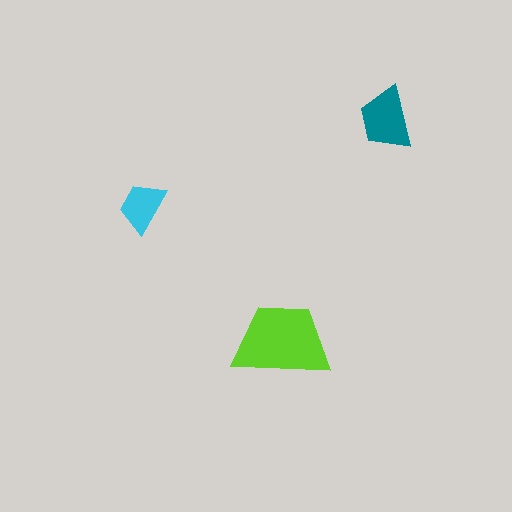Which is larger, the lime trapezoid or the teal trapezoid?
The lime one.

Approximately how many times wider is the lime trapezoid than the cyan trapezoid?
About 2 times wider.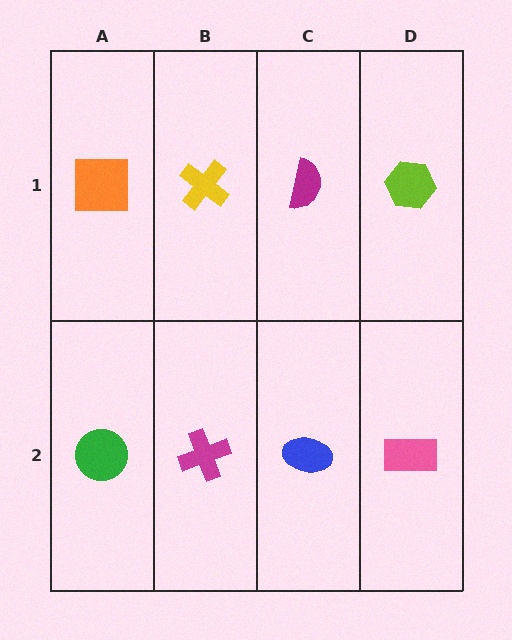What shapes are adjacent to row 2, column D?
A lime hexagon (row 1, column D), a blue ellipse (row 2, column C).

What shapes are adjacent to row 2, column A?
An orange square (row 1, column A), a magenta cross (row 2, column B).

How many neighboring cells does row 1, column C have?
3.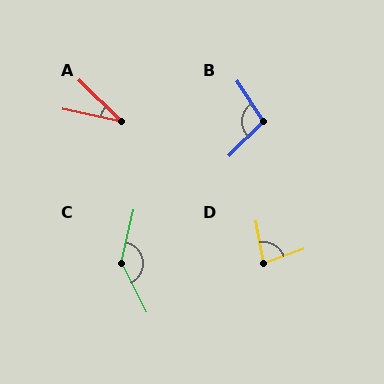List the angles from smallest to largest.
A (32°), D (81°), B (101°), C (139°).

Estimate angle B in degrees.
Approximately 101 degrees.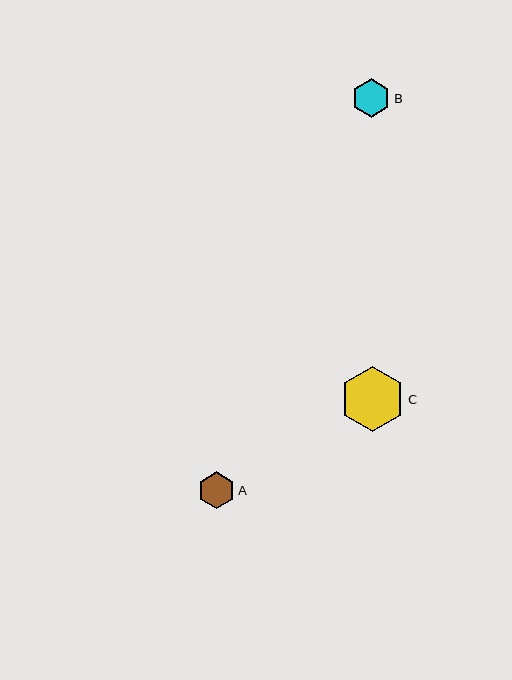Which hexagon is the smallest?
Hexagon A is the smallest with a size of approximately 37 pixels.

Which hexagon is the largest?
Hexagon C is the largest with a size of approximately 65 pixels.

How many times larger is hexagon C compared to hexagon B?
Hexagon C is approximately 1.7 times the size of hexagon B.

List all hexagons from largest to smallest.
From largest to smallest: C, B, A.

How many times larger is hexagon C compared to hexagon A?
Hexagon C is approximately 1.7 times the size of hexagon A.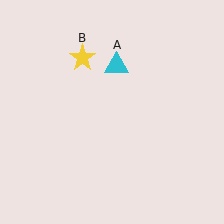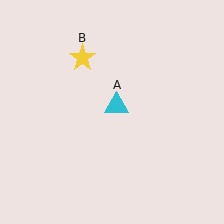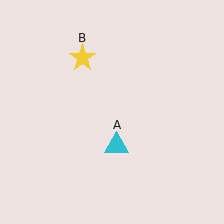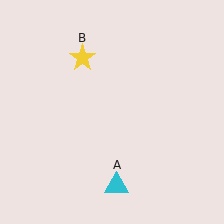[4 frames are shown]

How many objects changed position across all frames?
1 object changed position: cyan triangle (object A).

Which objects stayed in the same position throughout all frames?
Yellow star (object B) remained stationary.